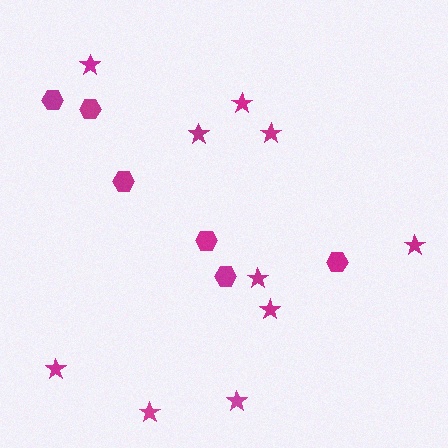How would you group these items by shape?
There are 2 groups: one group of hexagons (6) and one group of stars (10).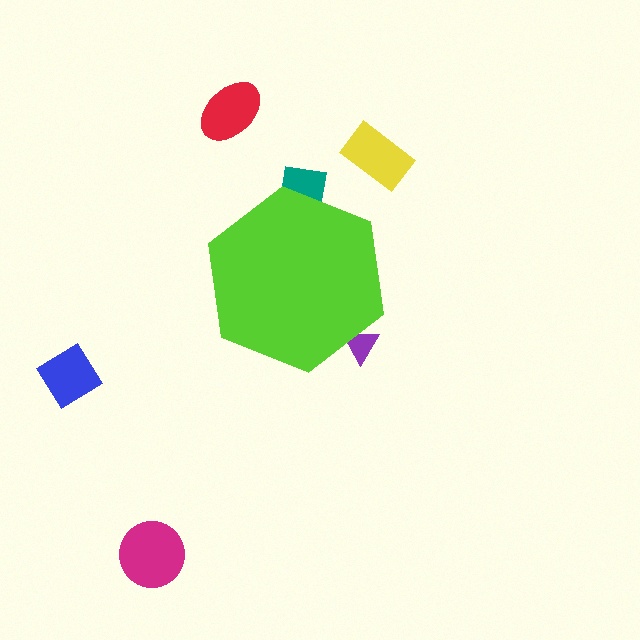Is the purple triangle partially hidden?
Yes, the purple triangle is partially hidden behind the lime hexagon.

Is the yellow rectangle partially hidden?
No, the yellow rectangle is fully visible.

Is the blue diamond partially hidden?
No, the blue diamond is fully visible.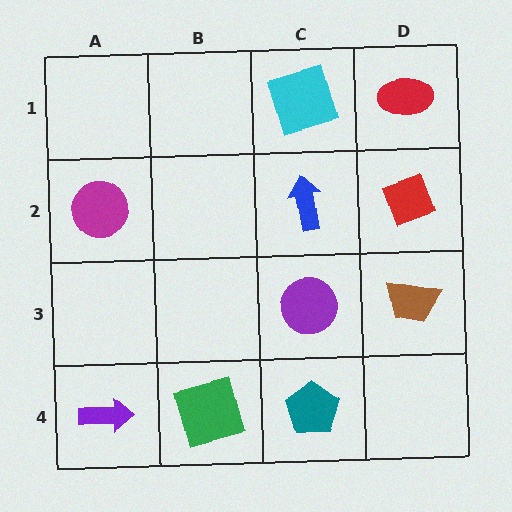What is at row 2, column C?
A blue arrow.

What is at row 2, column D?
A red diamond.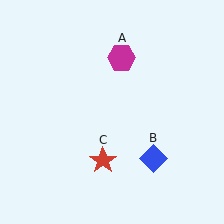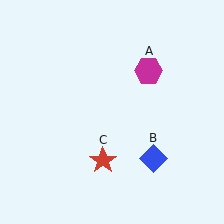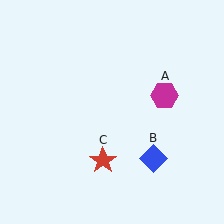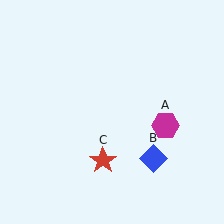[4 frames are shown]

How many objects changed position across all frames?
1 object changed position: magenta hexagon (object A).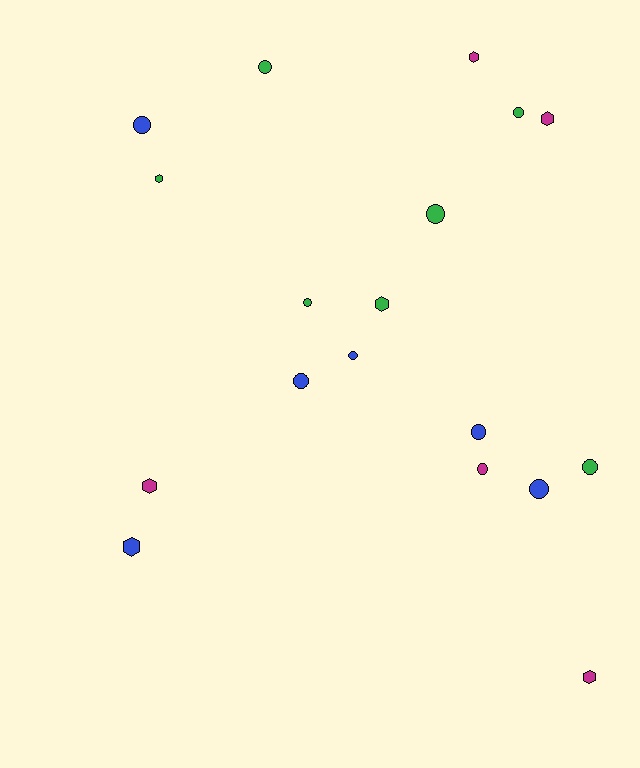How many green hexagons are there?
There are 2 green hexagons.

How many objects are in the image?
There are 18 objects.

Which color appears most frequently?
Green, with 7 objects.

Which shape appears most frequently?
Circle, with 11 objects.